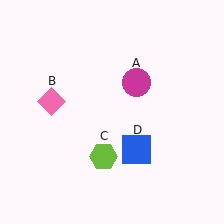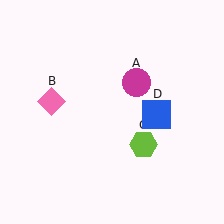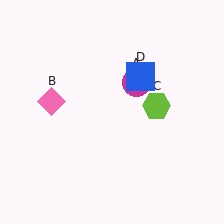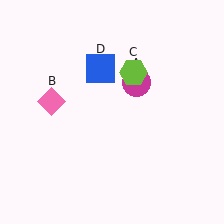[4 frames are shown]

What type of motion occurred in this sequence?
The lime hexagon (object C), blue square (object D) rotated counterclockwise around the center of the scene.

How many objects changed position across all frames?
2 objects changed position: lime hexagon (object C), blue square (object D).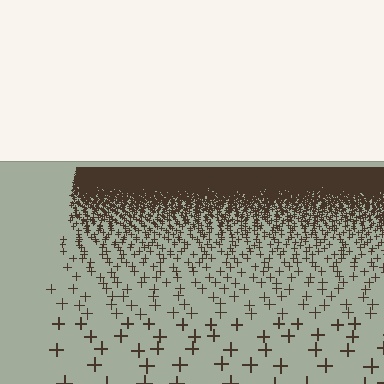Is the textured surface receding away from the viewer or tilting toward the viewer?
The surface is receding away from the viewer. Texture elements get smaller and denser toward the top.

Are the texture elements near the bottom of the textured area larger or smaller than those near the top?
Larger. Near the bottom, elements are closer to the viewer and appear at a bigger on-screen size.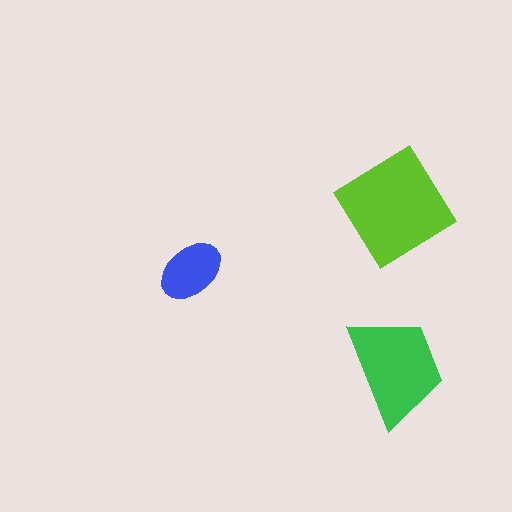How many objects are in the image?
There are 3 objects in the image.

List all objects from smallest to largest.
The blue ellipse, the green trapezoid, the lime diamond.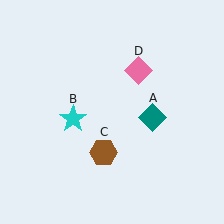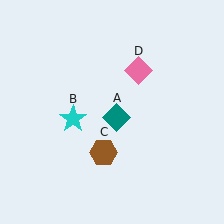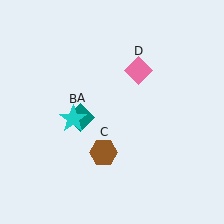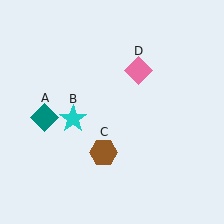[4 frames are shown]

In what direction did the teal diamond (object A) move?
The teal diamond (object A) moved left.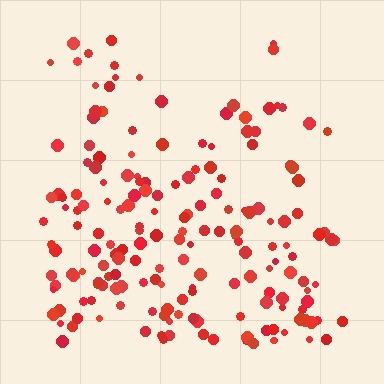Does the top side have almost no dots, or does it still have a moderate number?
Still a moderate number, just noticeably fewer than the bottom.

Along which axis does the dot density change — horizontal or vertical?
Vertical.